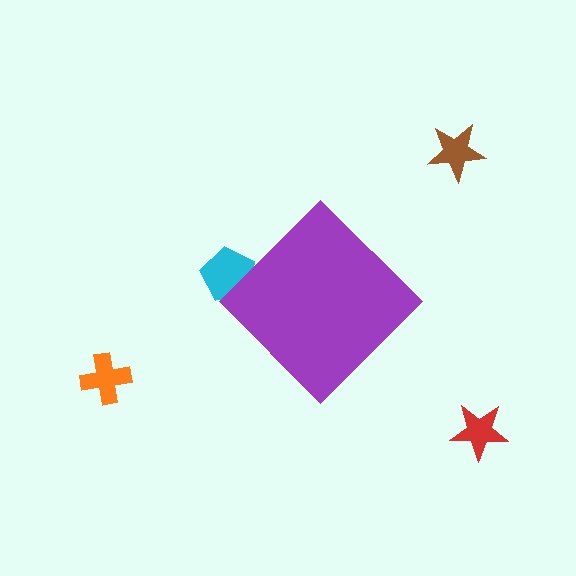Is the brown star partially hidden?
No, the brown star is fully visible.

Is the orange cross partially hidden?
No, the orange cross is fully visible.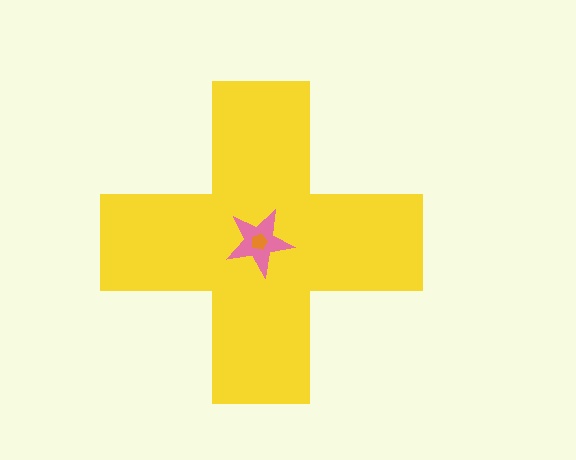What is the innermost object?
The orange pentagon.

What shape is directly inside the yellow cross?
The pink star.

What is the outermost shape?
The yellow cross.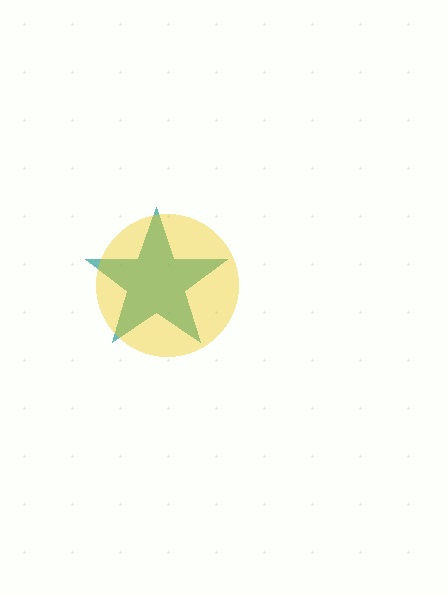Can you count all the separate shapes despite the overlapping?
Yes, there are 2 separate shapes.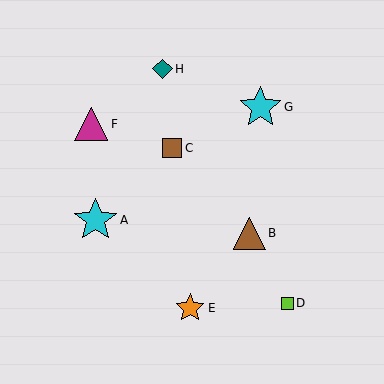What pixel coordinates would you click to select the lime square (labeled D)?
Click at (287, 303) to select the lime square D.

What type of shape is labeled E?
Shape E is an orange star.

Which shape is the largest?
The cyan star (labeled A) is the largest.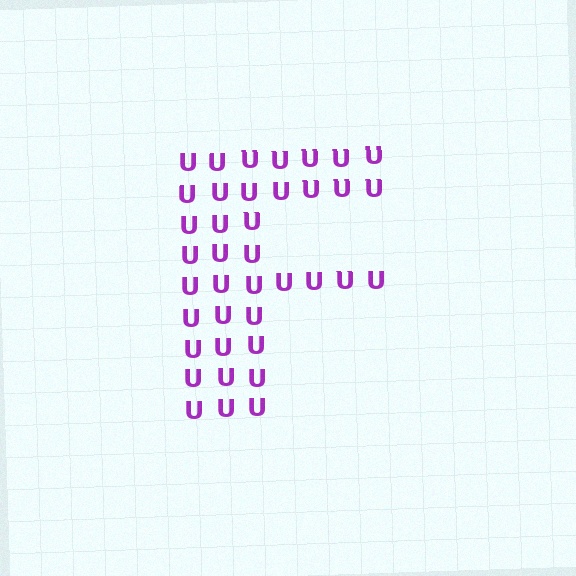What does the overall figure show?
The overall figure shows the letter F.